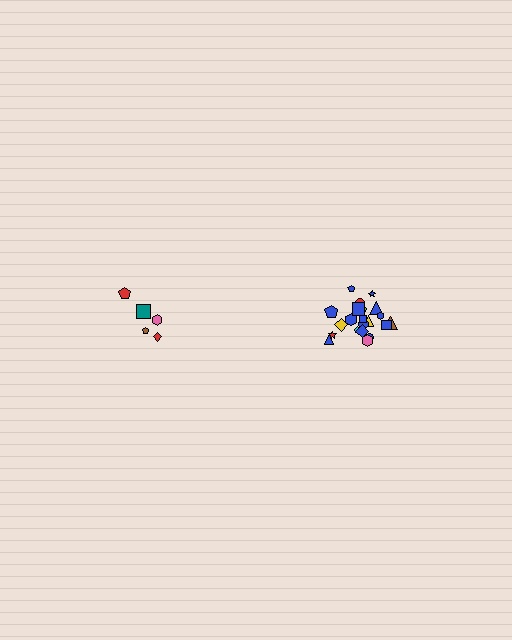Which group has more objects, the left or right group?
The right group.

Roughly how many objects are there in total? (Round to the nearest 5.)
Roughly 25 objects in total.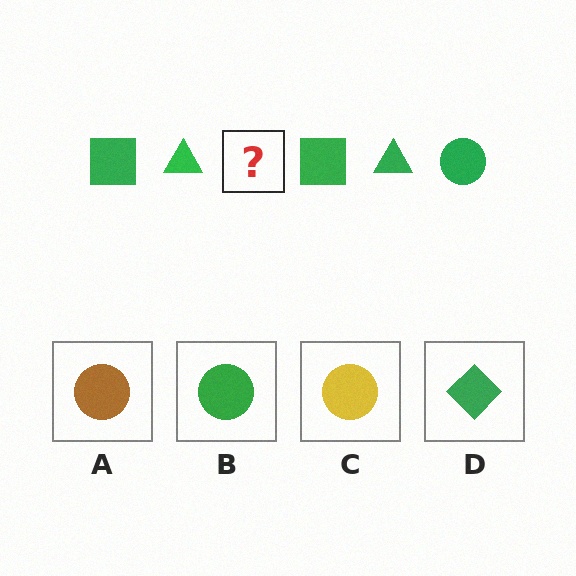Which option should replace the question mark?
Option B.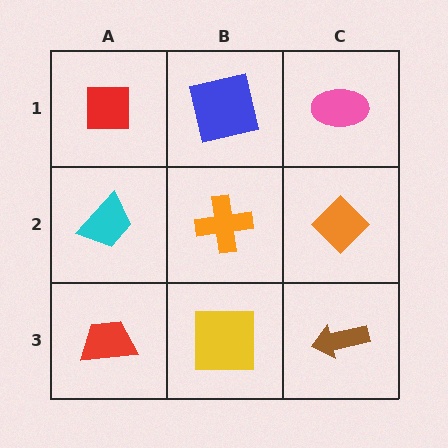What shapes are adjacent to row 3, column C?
An orange diamond (row 2, column C), a yellow square (row 3, column B).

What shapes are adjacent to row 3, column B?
An orange cross (row 2, column B), a red trapezoid (row 3, column A), a brown arrow (row 3, column C).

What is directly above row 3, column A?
A cyan trapezoid.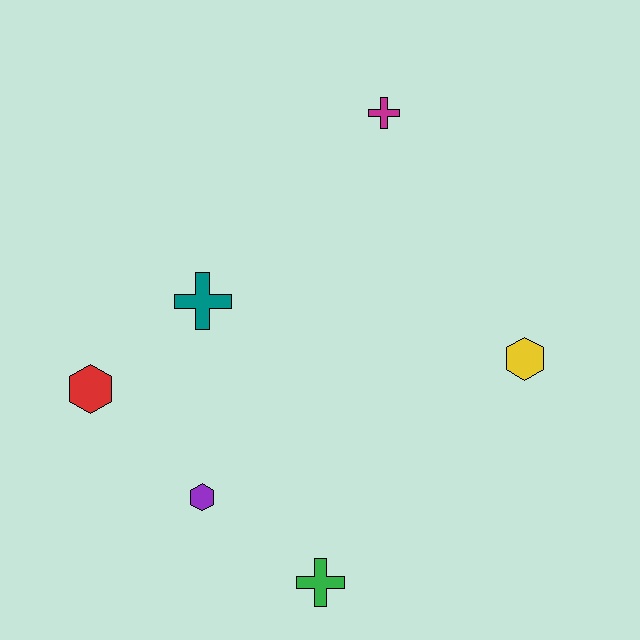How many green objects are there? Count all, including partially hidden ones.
There is 1 green object.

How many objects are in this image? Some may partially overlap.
There are 6 objects.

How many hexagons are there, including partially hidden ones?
There are 3 hexagons.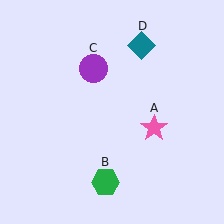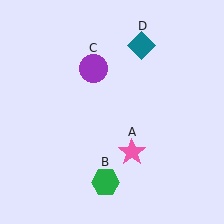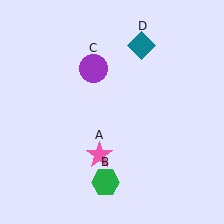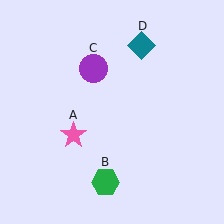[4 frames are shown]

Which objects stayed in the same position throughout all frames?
Green hexagon (object B) and purple circle (object C) and teal diamond (object D) remained stationary.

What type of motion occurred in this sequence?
The pink star (object A) rotated clockwise around the center of the scene.